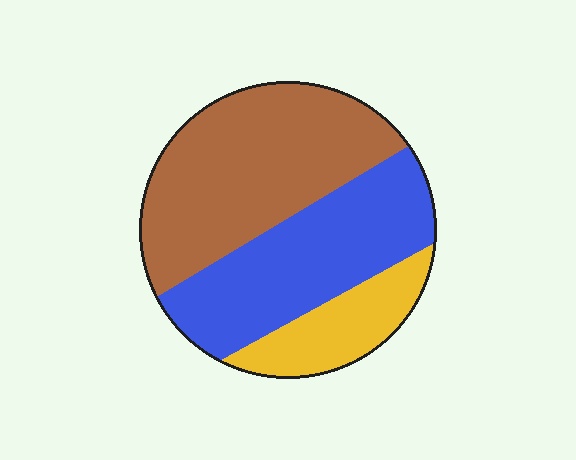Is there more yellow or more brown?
Brown.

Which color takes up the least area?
Yellow, at roughly 15%.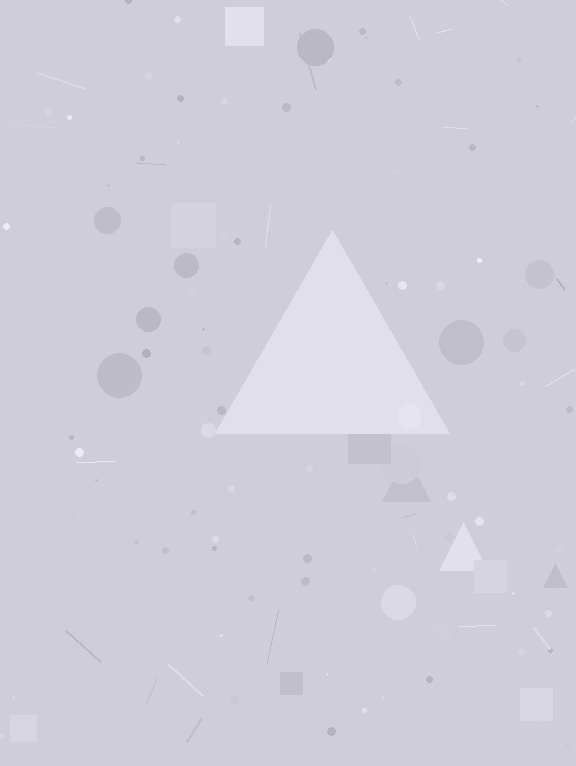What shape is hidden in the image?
A triangle is hidden in the image.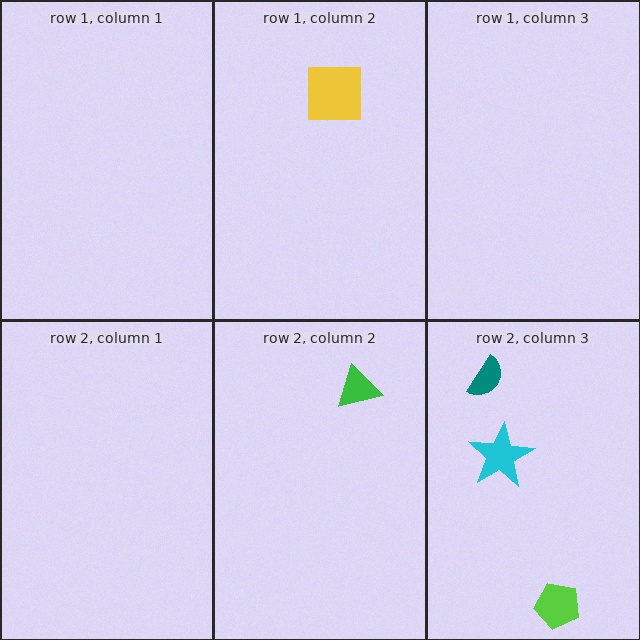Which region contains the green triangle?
The row 2, column 2 region.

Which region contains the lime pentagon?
The row 2, column 3 region.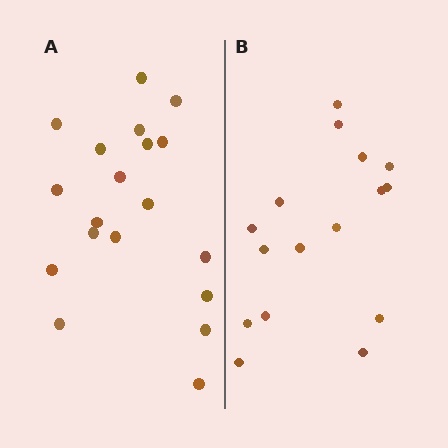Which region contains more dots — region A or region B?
Region A (the left region) has more dots.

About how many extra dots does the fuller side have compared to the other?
Region A has just a few more — roughly 2 or 3 more dots than region B.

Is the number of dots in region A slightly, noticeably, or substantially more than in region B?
Region A has only slightly more — the two regions are fairly close. The ratio is roughly 1.2 to 1.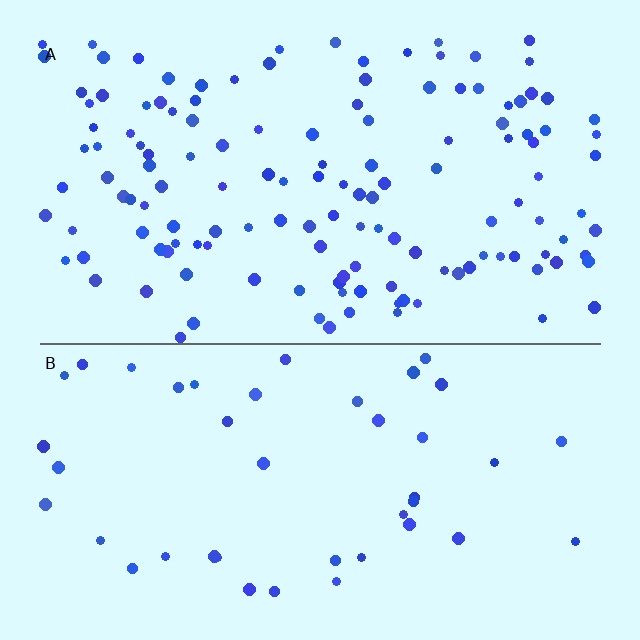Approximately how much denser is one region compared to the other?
Approximately 3.1× — region A over region B.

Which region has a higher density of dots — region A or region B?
A (the top).